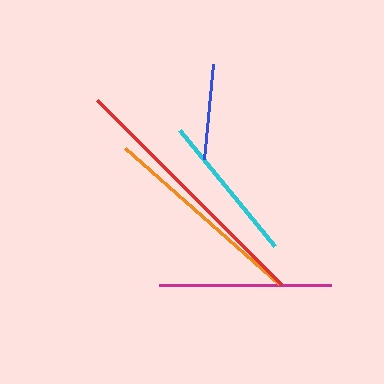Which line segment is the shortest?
The blue line is the shortest at approximately 96 pixels.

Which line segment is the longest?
The red line is the longest at approximately 260 pixels.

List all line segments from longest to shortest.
From longest to shortest: red, orange, magenta, cyan, blue.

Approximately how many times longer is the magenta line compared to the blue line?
The magenta line is approximately 1.8 times the length of the blue line.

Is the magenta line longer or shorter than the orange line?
The orange line is longer than the magenta line.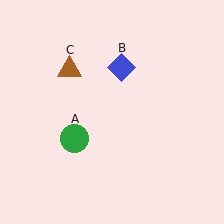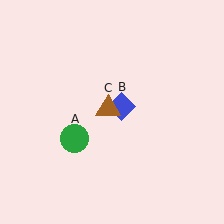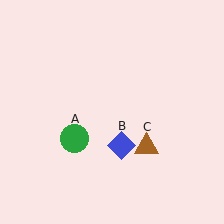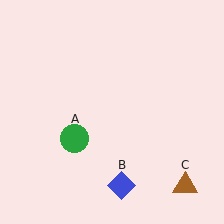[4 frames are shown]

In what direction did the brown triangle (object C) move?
The brown triangle (object C) moved down and to the right.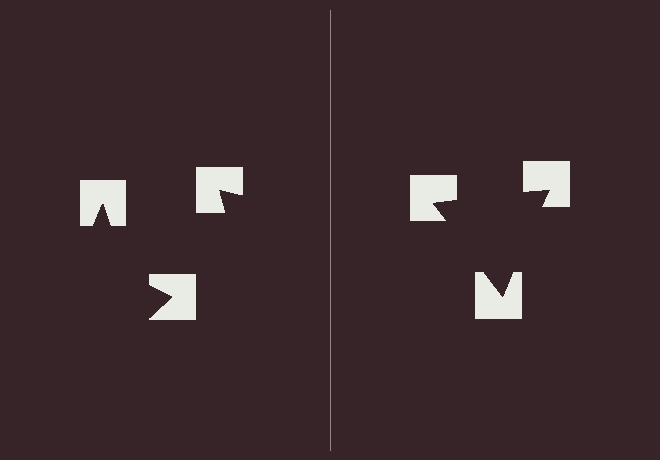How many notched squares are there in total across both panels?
6 — 3 on each side.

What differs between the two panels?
The notched squares are positioned identically on both sides; only the wedge orientations differ. On the right they align to a triangle; on the left they are misaligned.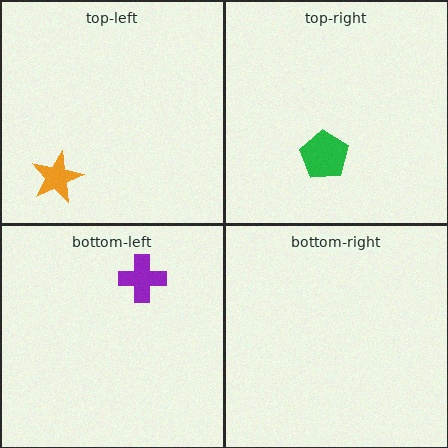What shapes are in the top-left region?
The orange star.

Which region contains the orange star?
The top-left region.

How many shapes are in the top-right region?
1.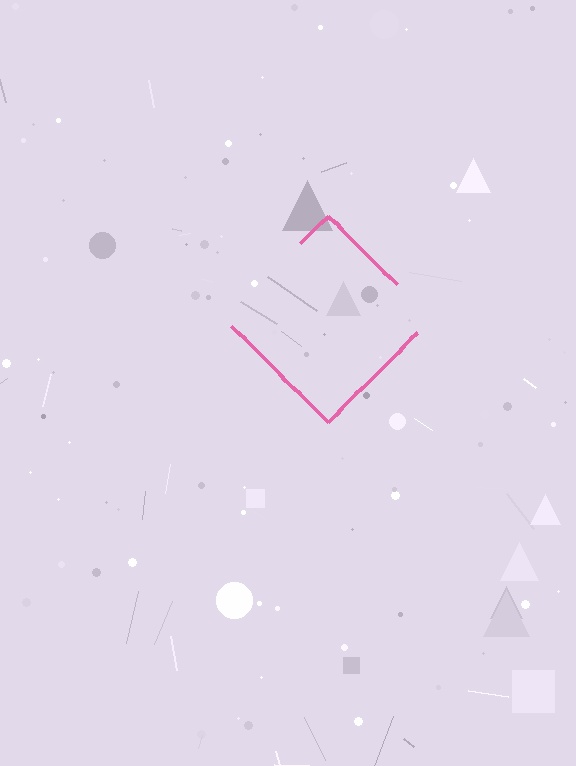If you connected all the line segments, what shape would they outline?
They would outline a diamond.